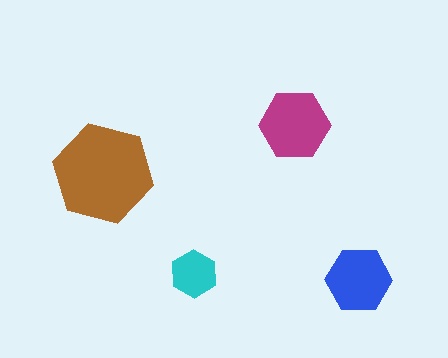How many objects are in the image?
There are 4 objects in the image.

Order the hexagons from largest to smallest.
the brown one, the magenta one, the blue one, the cyan one.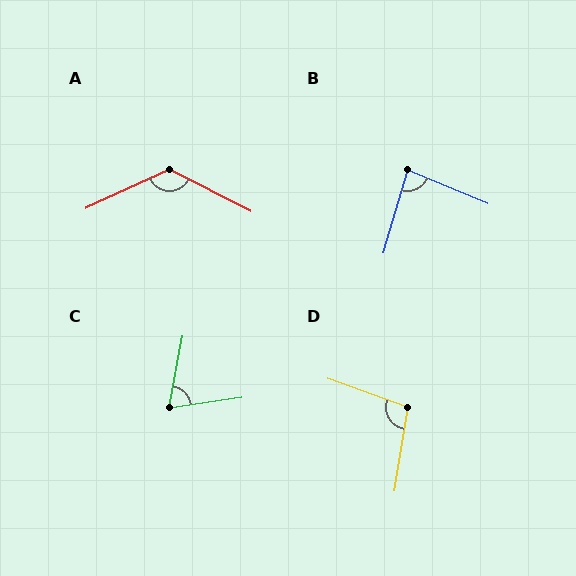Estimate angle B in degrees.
Approximately 84 degrees.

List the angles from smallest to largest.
C (71°), B (84°), D (100°), A (128°).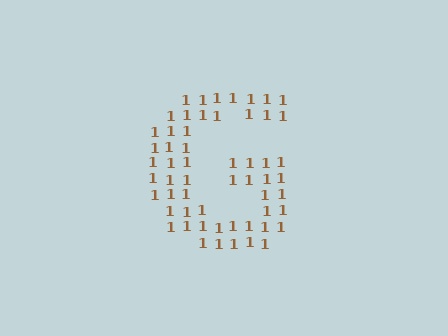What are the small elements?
The small elements are digit 1's.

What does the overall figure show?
The overall figure shows the letter G.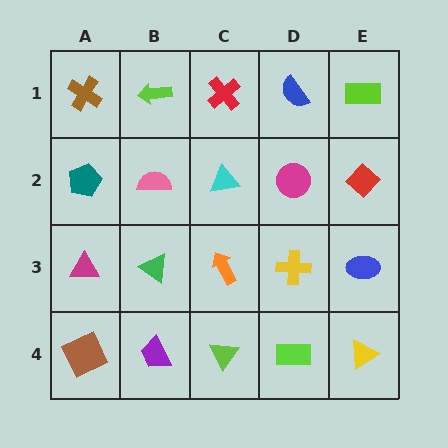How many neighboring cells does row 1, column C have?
3.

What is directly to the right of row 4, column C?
A lime rectangle.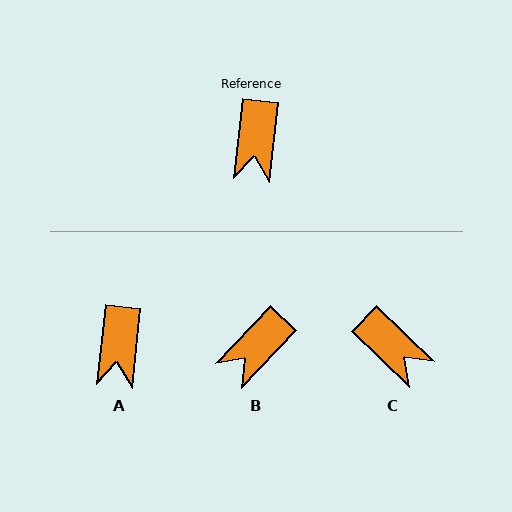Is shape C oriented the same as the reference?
No, it is off by about 52 degrees.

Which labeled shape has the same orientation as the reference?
A.